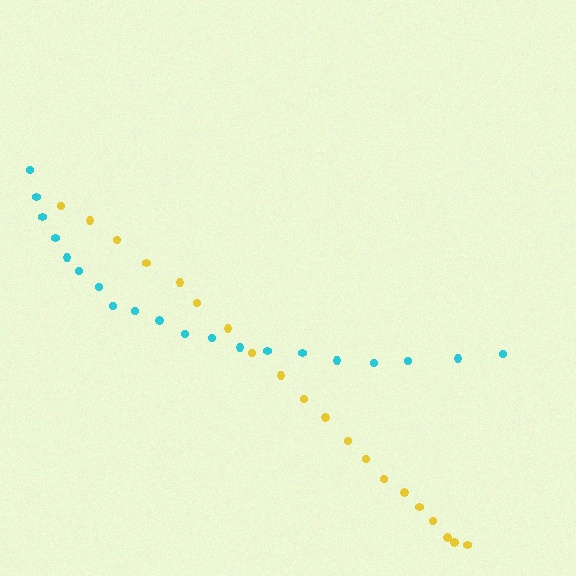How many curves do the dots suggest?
There are 2 distinct paths.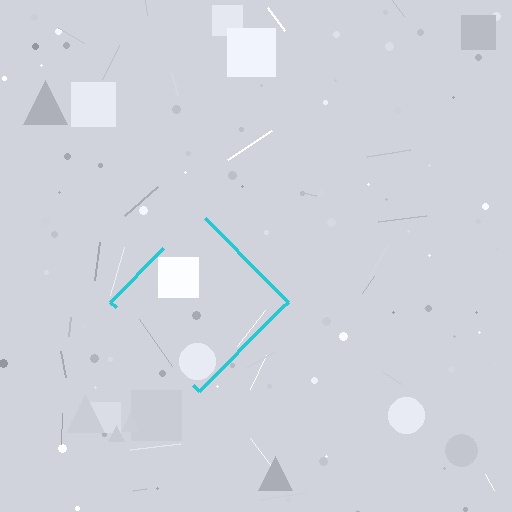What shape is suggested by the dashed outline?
The dashed outline suggests a diamond.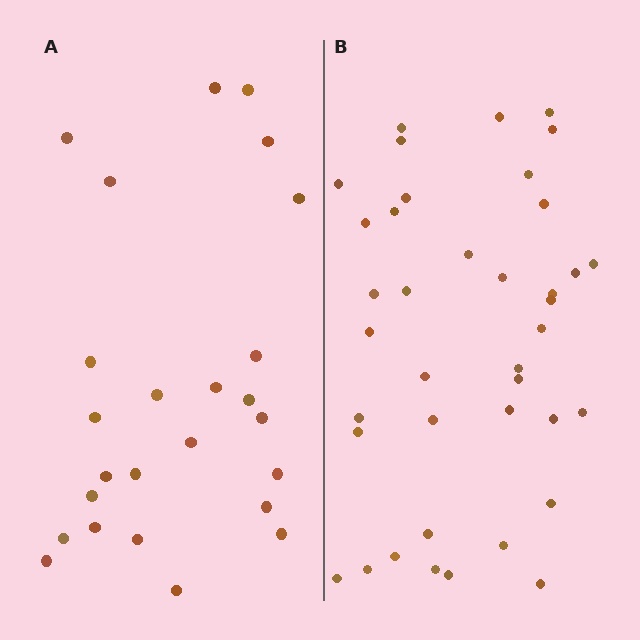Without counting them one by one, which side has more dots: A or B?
Region B (the right region) has more dots.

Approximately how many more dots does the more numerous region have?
Region B has approximately 15 more dots than region A.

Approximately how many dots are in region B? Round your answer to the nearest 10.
About 40 dots. (The exact count is 39, which rounds to 40.)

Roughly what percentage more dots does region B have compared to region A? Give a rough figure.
About 55% more.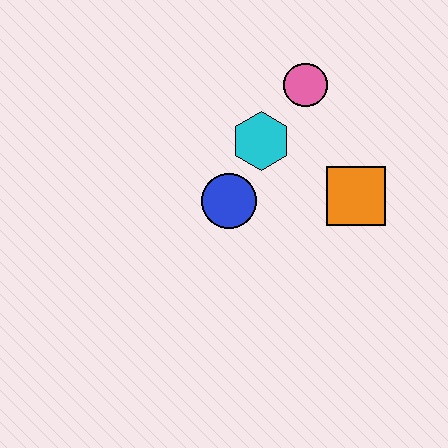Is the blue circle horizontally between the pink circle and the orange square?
No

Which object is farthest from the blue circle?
The pink circle is farthest from the blue circle.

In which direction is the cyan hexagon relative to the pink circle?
The cyan hexagon is below the pink circle.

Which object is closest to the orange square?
The cyan hexagon is closest to the orange square.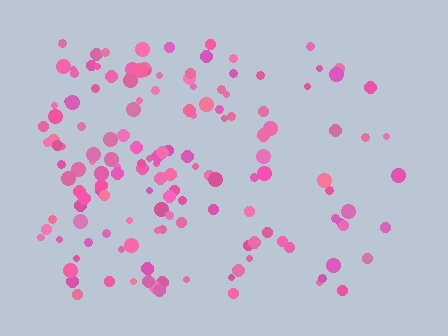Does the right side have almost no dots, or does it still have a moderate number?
Still a moderate number, just noticeably fewer than the left.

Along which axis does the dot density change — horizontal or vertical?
Horizontal.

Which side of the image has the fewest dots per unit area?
The right.